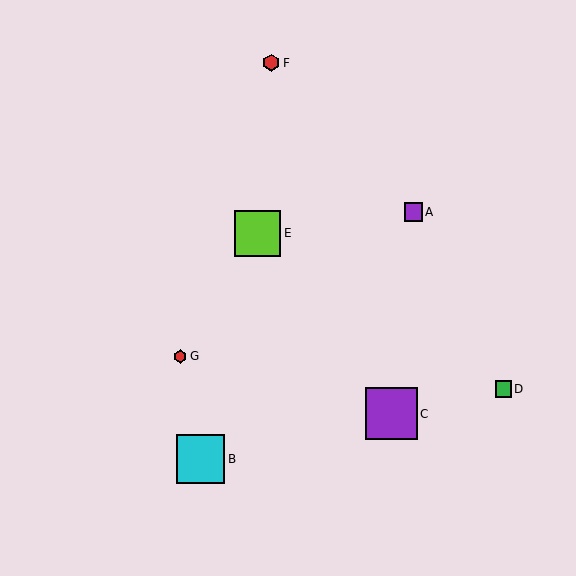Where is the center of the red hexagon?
The center of the red hexagon is at (271, 63).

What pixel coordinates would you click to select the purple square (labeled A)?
Click at (413, 212) to select the purple square A.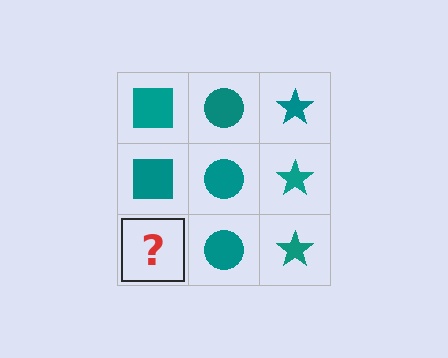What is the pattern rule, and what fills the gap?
The rule is that each column has a consistent shape. The gap should be filled with a teal square.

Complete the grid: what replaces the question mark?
The question mark should be replaced with a teal square.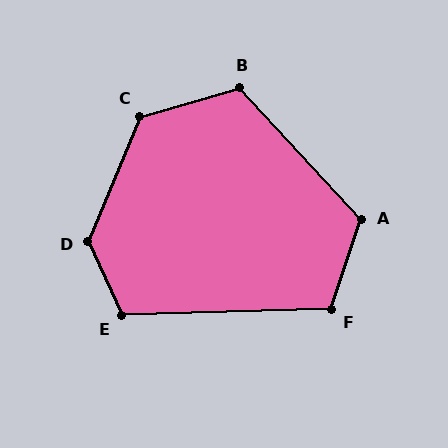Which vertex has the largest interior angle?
D, at approximately 133 degrees.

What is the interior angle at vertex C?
Approximately 128 degrees (obtuse).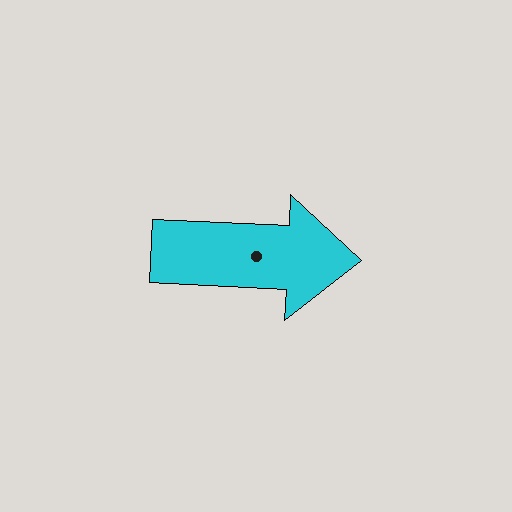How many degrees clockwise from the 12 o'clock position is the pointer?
Approximately 93 degrees.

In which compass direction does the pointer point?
East.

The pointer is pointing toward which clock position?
Roughly 3 o'clock.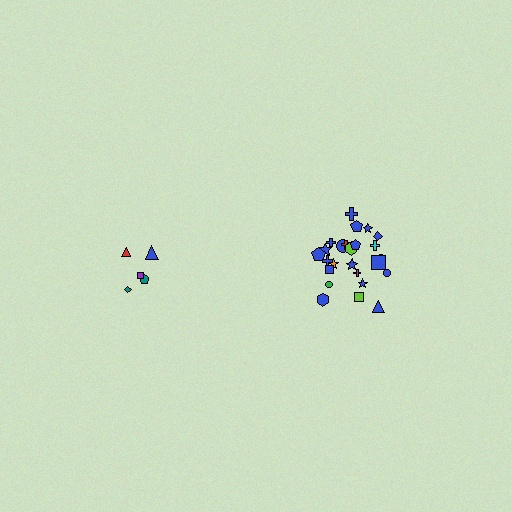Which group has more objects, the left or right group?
The right group.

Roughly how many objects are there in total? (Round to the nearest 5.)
Roughly 30 objects in total.